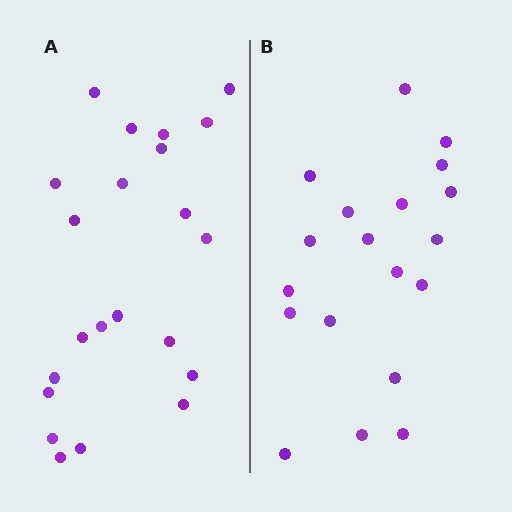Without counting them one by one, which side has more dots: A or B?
Region A (the left region) has more dots.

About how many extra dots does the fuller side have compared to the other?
Region A has just a few more — roughly 2 or 3 more dots than region B.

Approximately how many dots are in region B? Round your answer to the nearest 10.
About 20 dots. (The exact count is 19, which rounds to 20.)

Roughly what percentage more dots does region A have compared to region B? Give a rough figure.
About 15% more.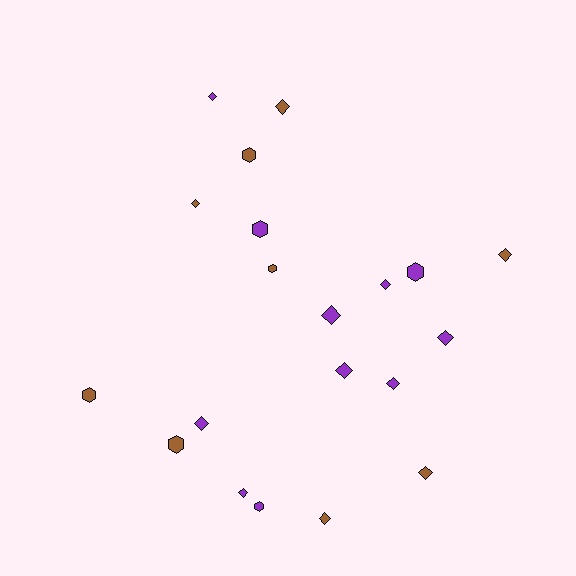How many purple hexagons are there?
There are 3 purple hexagons.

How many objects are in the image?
There are 20 objects.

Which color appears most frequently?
Purple, with 11 objects.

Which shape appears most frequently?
Diamond, with 13 objects.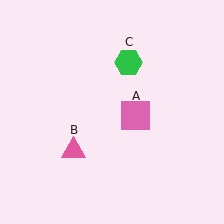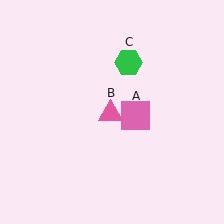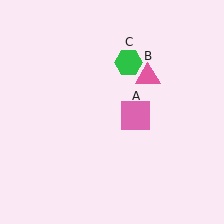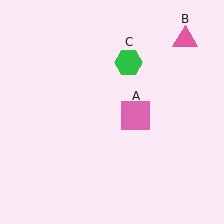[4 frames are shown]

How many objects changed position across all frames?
1 object changed position: pink triangle (object B).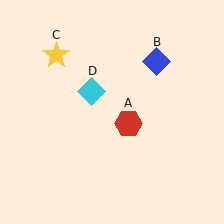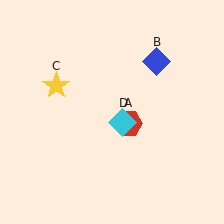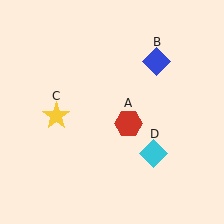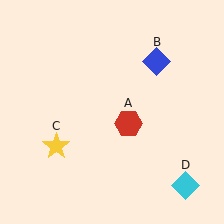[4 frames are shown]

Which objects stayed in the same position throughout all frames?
Red hexagon (object A) and blue diamond (object B) remained stationary.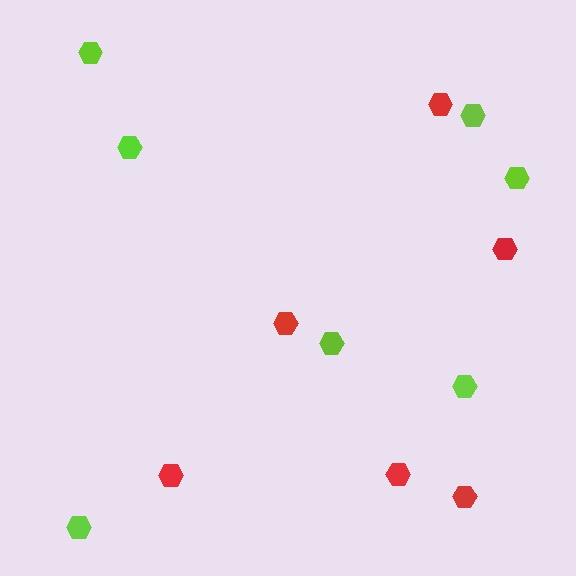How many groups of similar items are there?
There are 2 groups: one group of red hexagons (6) and one group of lime hexagons (7).